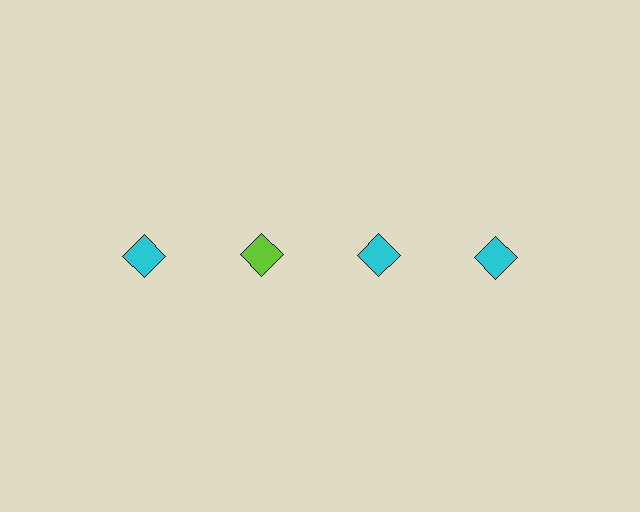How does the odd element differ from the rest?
It has a different color: lime instead of cyan.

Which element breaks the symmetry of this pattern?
The lime diamond in the top row, second from left column breaks the symmetry. All other shapes are cyan diamonds.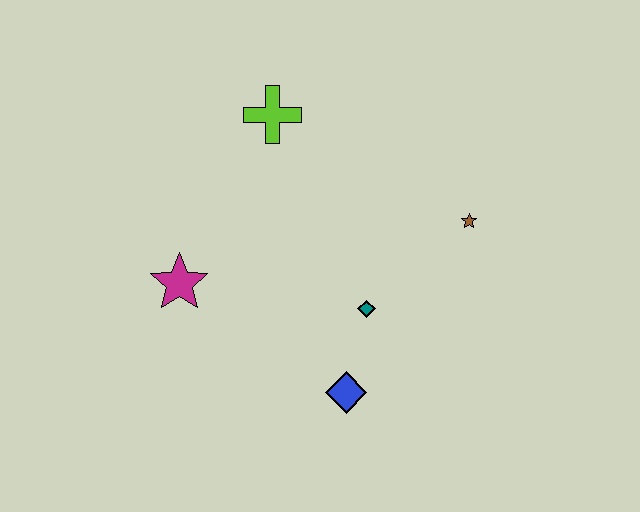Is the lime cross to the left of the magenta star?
No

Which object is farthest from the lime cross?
The blue diamond is farthest from the lime cross.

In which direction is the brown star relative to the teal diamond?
The brown star is to the right of the teal diamond.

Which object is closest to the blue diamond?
The teal diamond is closest to the blue diamond.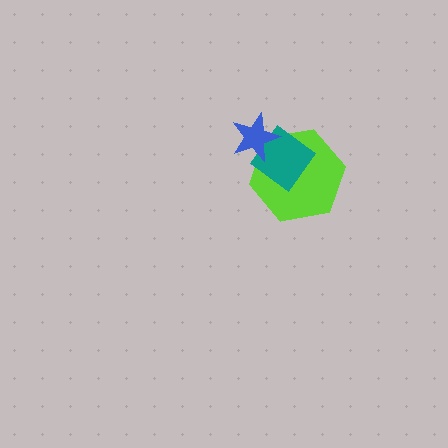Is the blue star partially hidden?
No, no other shape covers it.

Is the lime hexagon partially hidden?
Yes, it is partially covered by another shape.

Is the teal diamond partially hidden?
Yes, it is partially covered by another shape.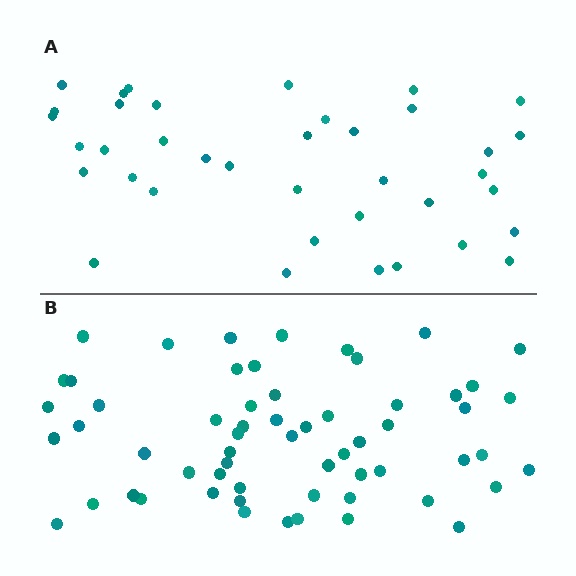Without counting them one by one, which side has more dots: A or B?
Region B (the bottom region) has more dots.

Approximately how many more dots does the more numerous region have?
Region B has approximately 20 more dots than region A.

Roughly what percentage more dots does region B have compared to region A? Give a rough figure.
About 60% more.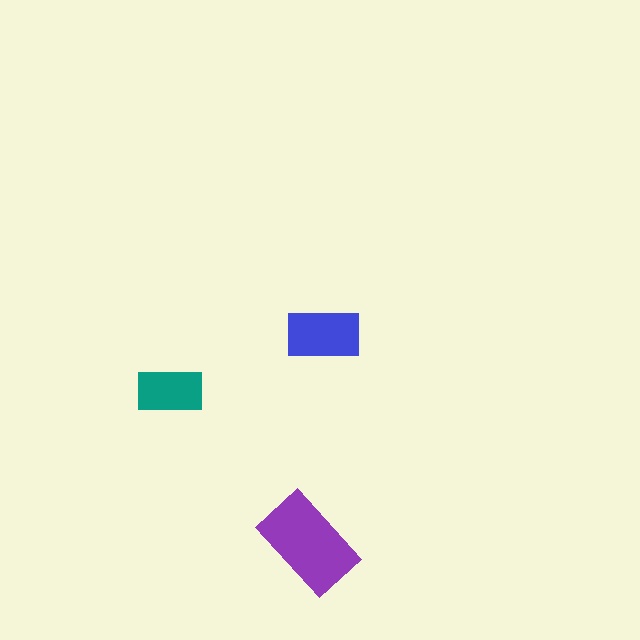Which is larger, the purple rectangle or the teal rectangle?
The purple one.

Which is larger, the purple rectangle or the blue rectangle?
The purple one.